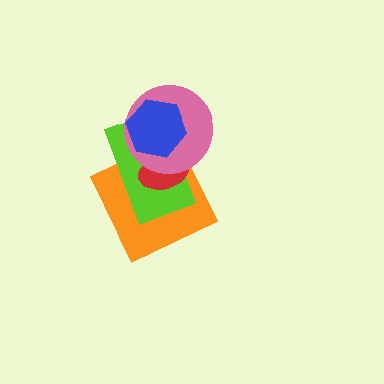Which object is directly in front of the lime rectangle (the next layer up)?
The red ellipse is directly in front of the lime rectangle.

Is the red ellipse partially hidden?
Yes, it is partially covered by another shape.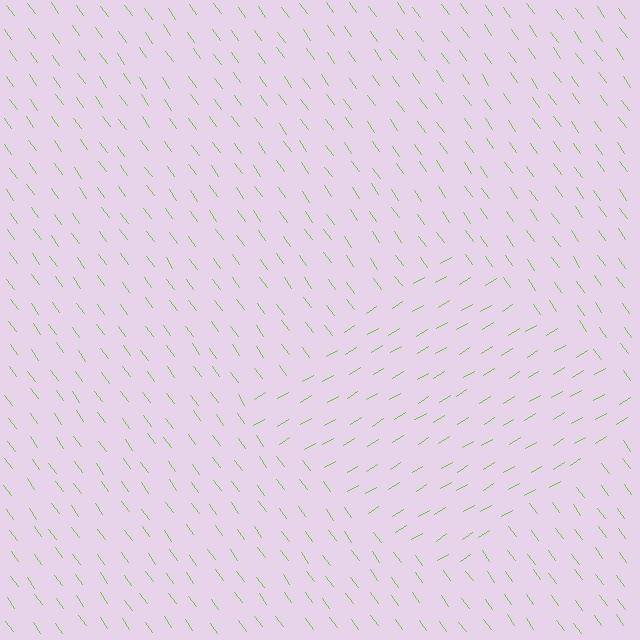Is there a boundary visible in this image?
Yes, there is a texture boundary formed by a change in line orientation.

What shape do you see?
I see a diamond.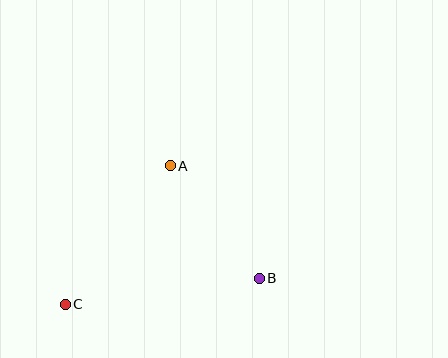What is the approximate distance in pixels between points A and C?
The distance between A and C is approximately 174 pixels.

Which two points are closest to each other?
Points A and B are closest to each other.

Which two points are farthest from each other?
Points B and C are farthest from each other.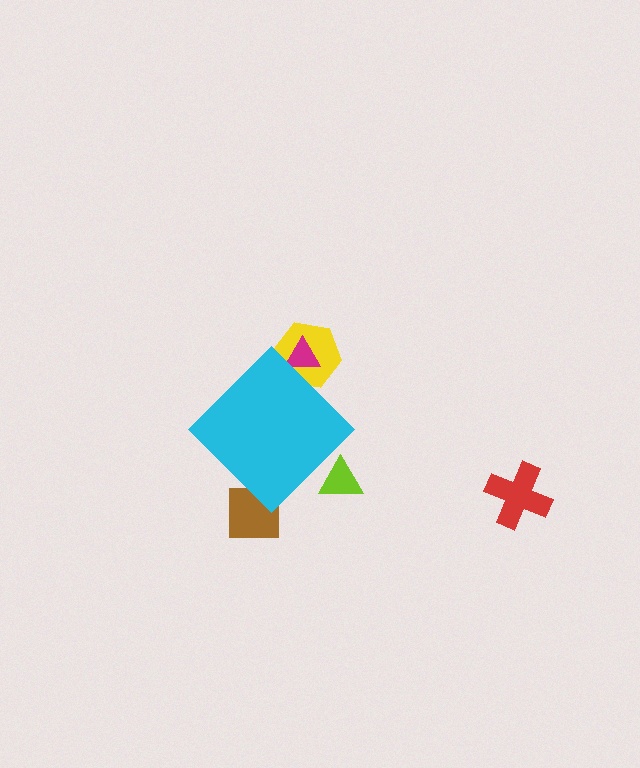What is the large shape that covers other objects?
A cyan diamond.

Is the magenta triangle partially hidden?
Yes, the magenta triangle is partially hidden behind the cyan diamond.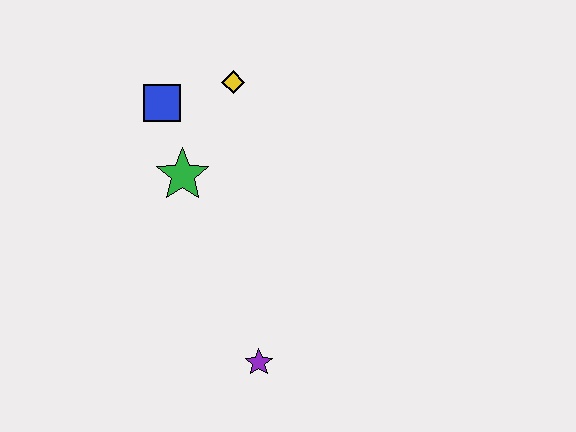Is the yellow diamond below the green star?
No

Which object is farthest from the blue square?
The purple star is farthest from the blue square.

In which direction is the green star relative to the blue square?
The green star is below the blue square.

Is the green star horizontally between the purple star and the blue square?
Yes